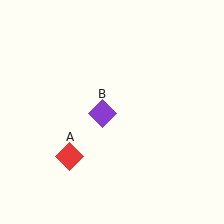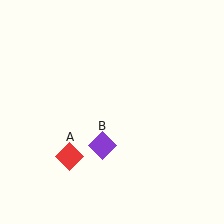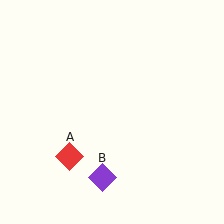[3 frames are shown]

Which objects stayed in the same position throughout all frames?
Red diamond (object A) remained stationary.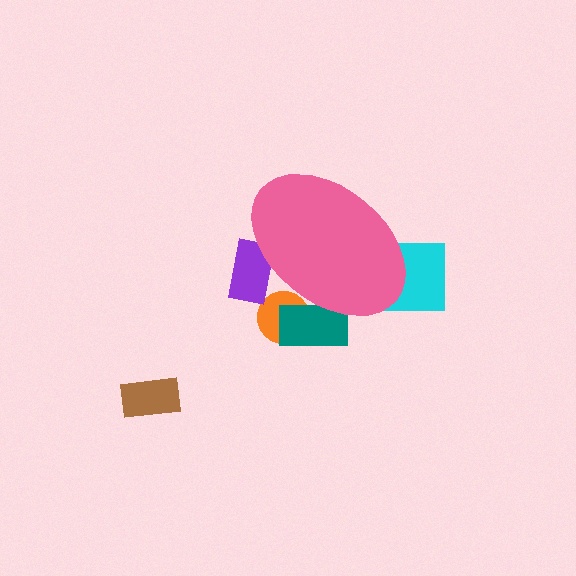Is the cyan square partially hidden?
Yes, the cyan square is partially hidden behind the pink ellipse.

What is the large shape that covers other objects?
A pink ellipse.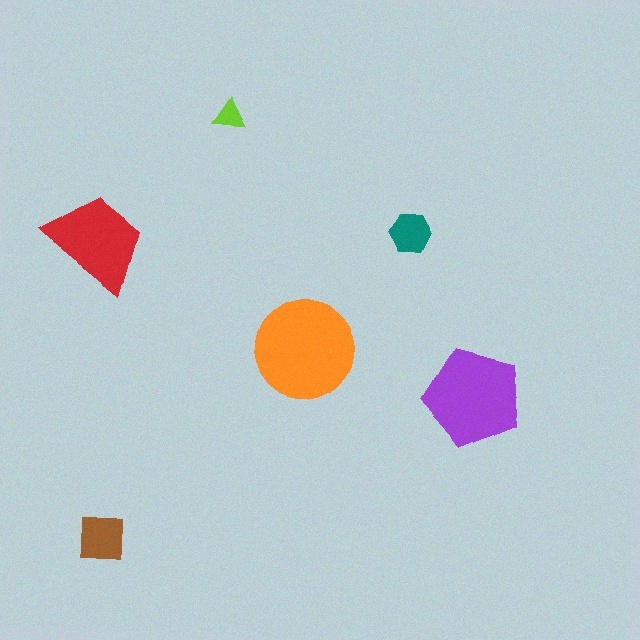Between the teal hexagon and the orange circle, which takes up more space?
The orange circle.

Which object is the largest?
The orange circle.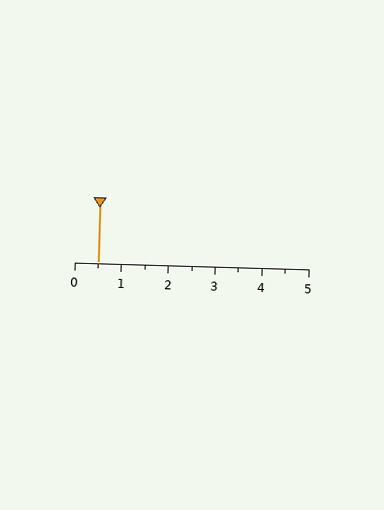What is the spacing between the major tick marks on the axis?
The major ticks are spaced 1 apart.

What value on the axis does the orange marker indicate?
The marker indicates approximately 0.5.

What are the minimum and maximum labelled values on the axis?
The axis runs from 0 to 5.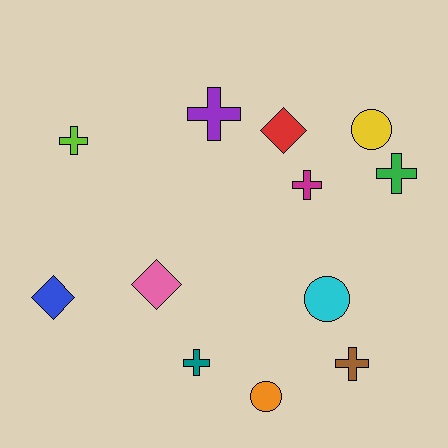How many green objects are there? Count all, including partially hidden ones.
There is 1 green object.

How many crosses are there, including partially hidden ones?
There are 6 crosses.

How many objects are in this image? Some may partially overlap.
There are 12 objects.